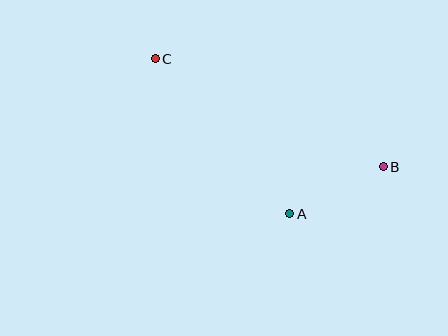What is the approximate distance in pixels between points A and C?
The distance between A and C is approximately 205 pixels.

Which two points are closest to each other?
Points A and B are closest to each other.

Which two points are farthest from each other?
Points B and C are farthest from each other.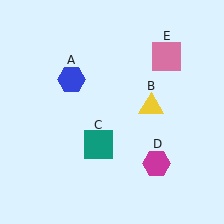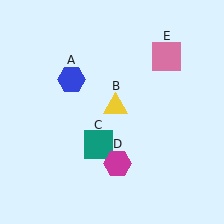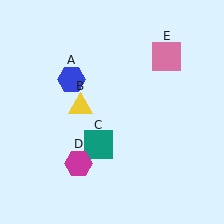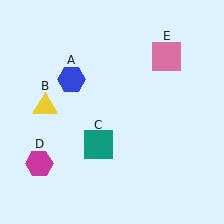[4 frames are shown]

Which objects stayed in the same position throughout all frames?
Blue hexagon (object A) and teal square (object C) and pink square (object E) remained stationary.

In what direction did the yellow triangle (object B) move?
The yellow triangle (object B) moved left.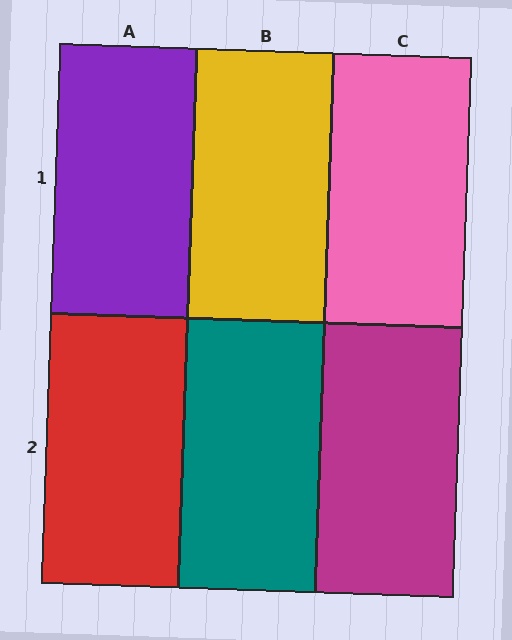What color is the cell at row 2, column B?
Teal.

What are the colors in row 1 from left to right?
Purple, yellow, pink.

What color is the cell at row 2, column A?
Red.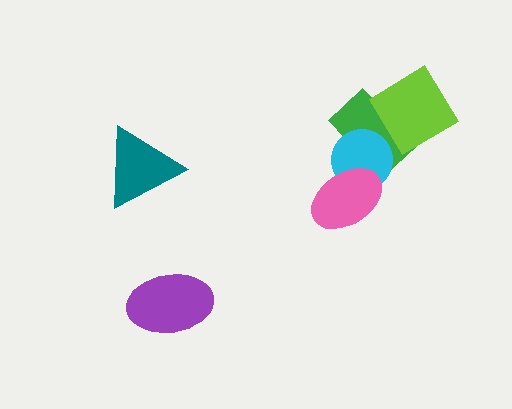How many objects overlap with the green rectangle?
2 objects overlap with the green rectangle.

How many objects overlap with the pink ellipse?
1 object overlaps with the pink ellipse.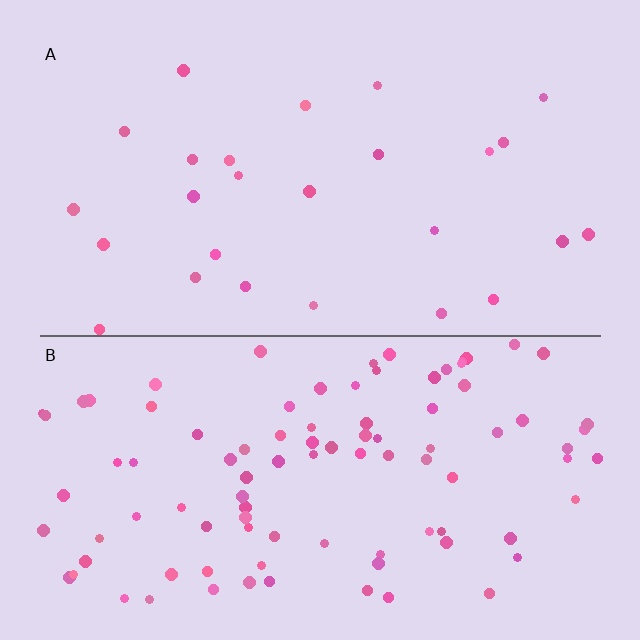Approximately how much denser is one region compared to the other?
Approximately 3.7× — region B over region A.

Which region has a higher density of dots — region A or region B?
B (the bottom).